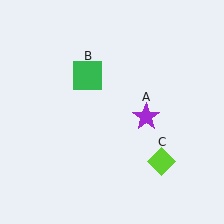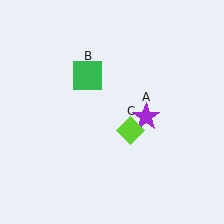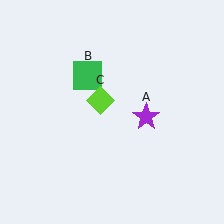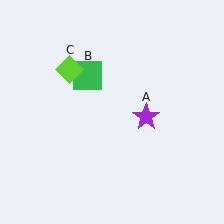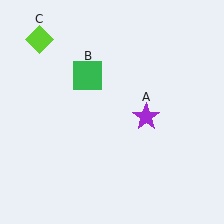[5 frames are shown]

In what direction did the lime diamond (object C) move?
The lime diamond (object C) moved up and to the left.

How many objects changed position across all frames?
1 object changed position: lime diamond (object C).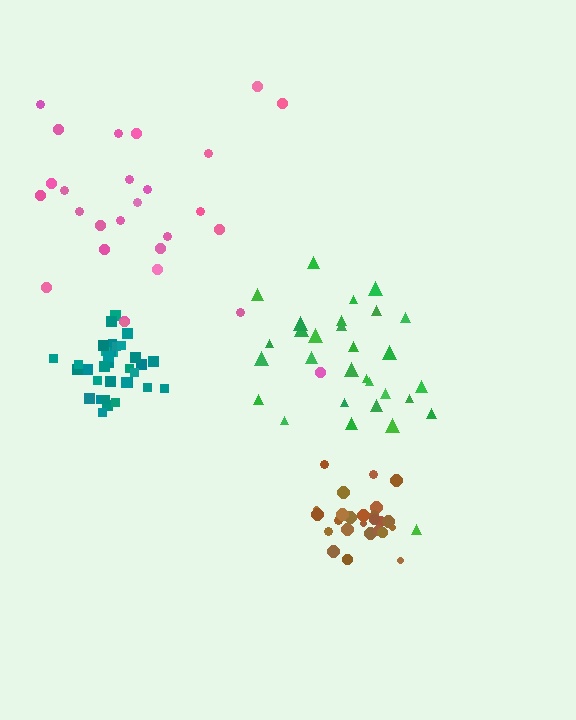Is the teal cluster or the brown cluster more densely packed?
Teal.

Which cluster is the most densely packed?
Teal.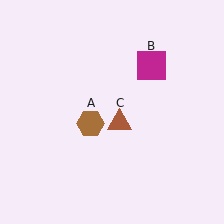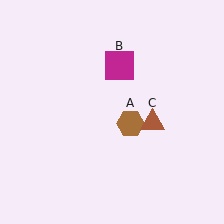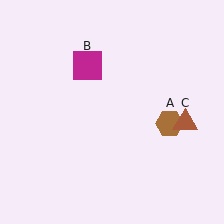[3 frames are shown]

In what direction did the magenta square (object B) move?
The magenta square (object B) moved left.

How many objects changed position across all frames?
3 objects changed position: brown hexagon (object A), magenta square (object B), brown triangle (object C).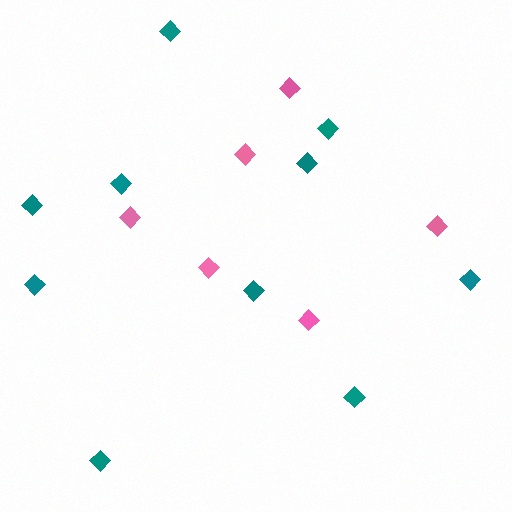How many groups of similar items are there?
There are 2 groups: one group of pink diamonds (6) and one group of teal diamonds (10).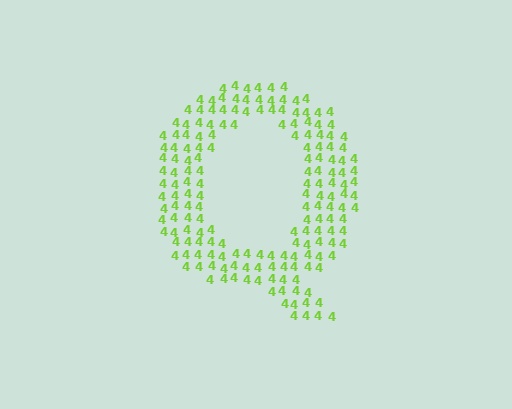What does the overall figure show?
The overall figure shows the letter Q.